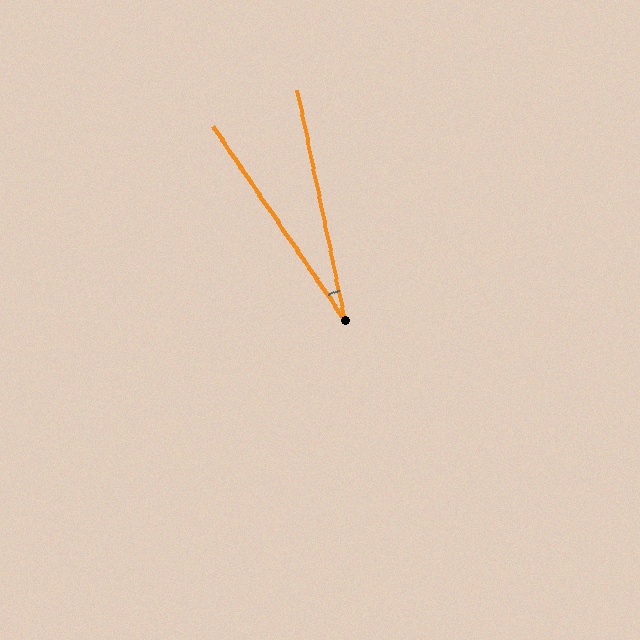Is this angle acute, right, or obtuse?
It is acute.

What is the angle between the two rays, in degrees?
Approximately 23 degrees.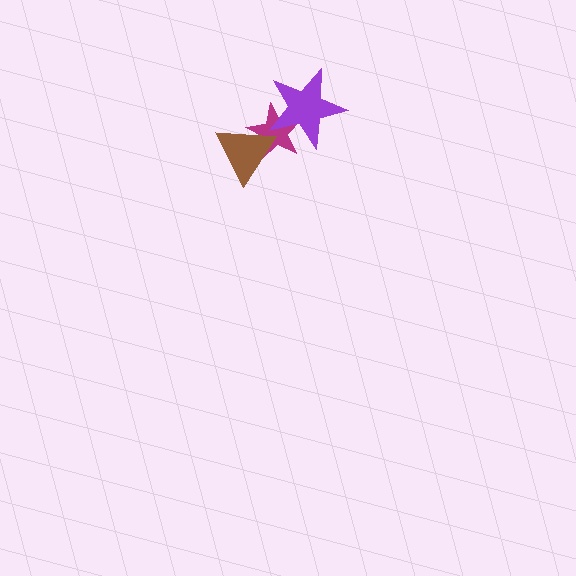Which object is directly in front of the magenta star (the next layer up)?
The purple star is directly in front of the magenta star.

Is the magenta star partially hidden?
Yes, it is partially covered by another shape.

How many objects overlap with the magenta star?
2 objects overlap with the magenta star.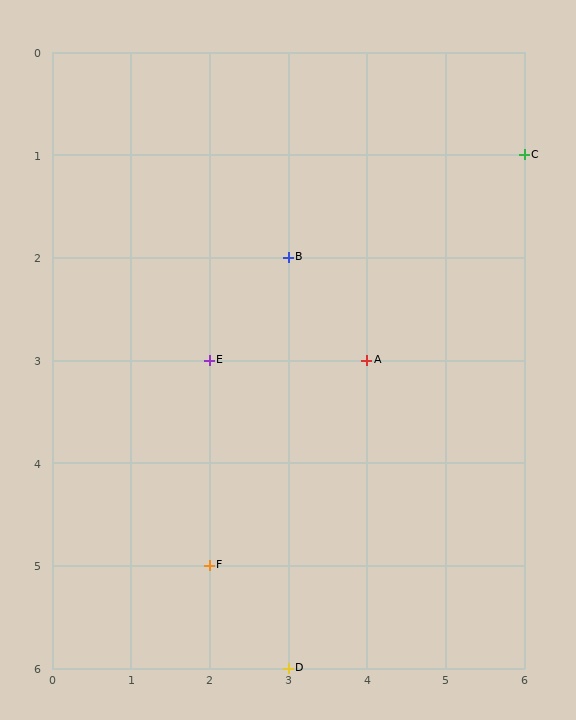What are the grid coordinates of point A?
Point A is at grid coordinates (4, 3).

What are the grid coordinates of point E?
Point E is at grid coordinates (2, 3).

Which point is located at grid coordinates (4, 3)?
Point A is at (4, 3).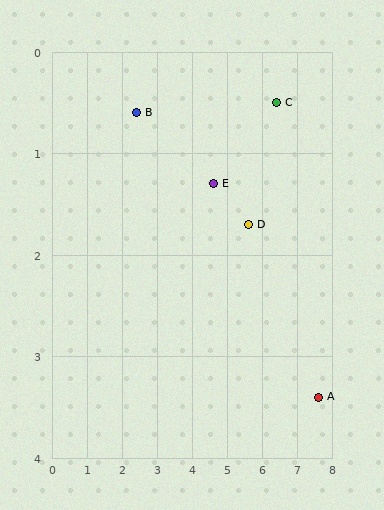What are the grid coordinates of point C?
Point C is at approximately (6.4, 0.5).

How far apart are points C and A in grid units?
Points C and A are about 3.1 grid units apart.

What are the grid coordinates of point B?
Point B is at approximately (2.4, 0.6).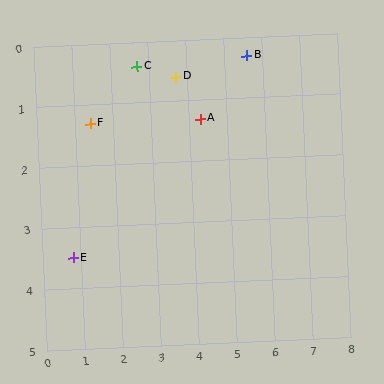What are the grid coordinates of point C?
Point C is at approximately (2.7, 0.4).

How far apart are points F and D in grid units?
Points F and D are about 2.4 grid units apart.